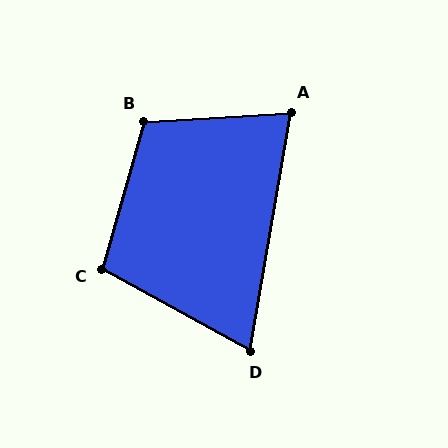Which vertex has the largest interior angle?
B, at approximately 109 degrees.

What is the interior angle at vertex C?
Approximately 103 degrees (obtuse).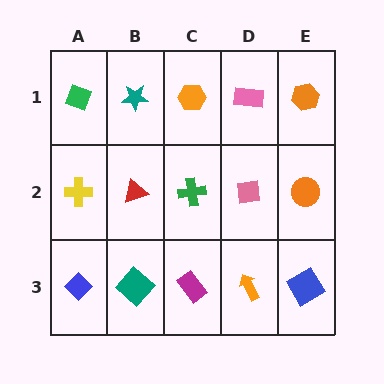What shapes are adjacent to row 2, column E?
An orange hexagon (row 1, column E), a blue diamond (row 3, column E), a pink square (row 2, column D).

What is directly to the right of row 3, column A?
A teal diamond.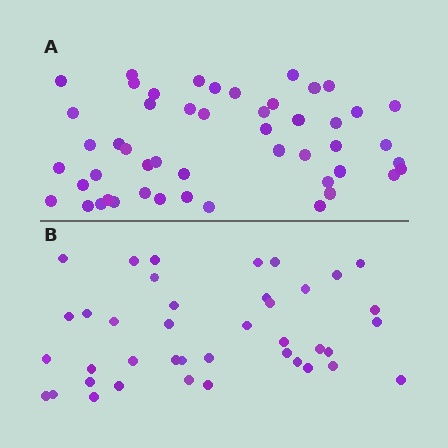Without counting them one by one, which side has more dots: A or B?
Region A (the top region) has more dots.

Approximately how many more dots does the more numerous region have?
Region A has roughly 10 or so more dots than region B.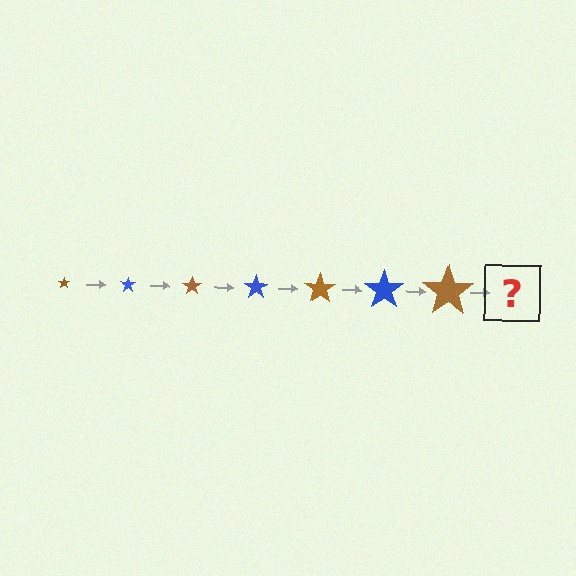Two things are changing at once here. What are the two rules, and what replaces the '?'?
The two rules are that the star grows larger each step and the color cycles through brown and blue. The '?' should be a blue star, larger than the previous one.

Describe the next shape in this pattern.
It should be a blue star, larger than the previous one.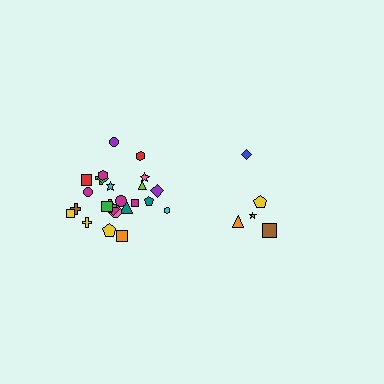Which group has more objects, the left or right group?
The left group.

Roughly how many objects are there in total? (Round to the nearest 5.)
Roughly 30 objects in total.